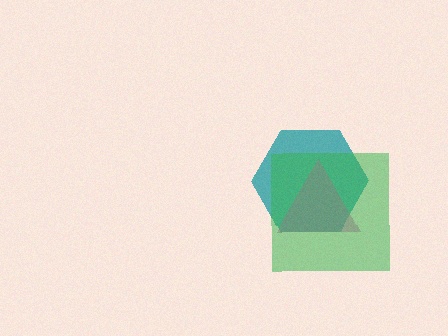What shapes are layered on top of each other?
The layered shapes are: a teal hexagon, a pink triangle, a green square.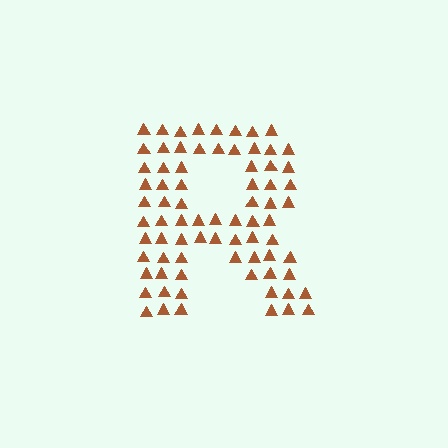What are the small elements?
The small elements are triangles.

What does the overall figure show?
The overall figure shows the letter R.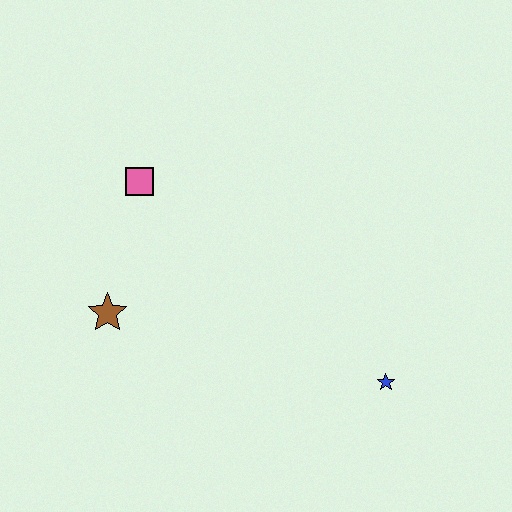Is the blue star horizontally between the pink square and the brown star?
No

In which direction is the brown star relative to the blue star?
The brown star is to the left of the blue star.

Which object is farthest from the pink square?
The blue star is farthest from the pink square.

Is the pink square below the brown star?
No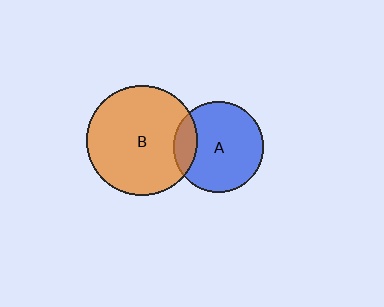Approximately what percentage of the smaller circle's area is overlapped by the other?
Approximately 15%.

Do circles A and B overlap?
Yes.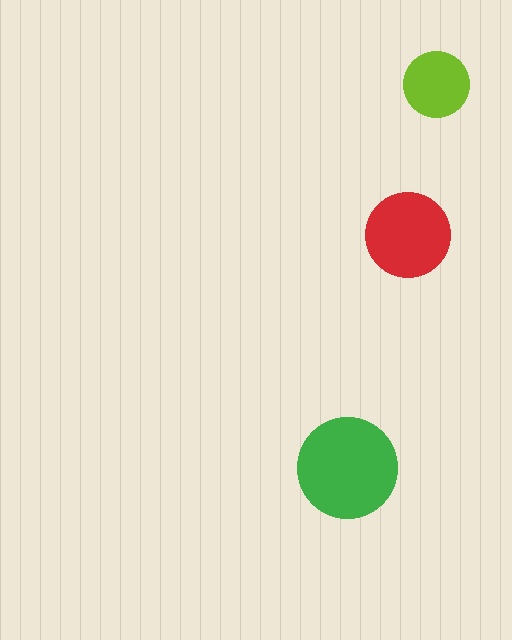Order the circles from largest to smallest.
the green one, the red one, the lime one.